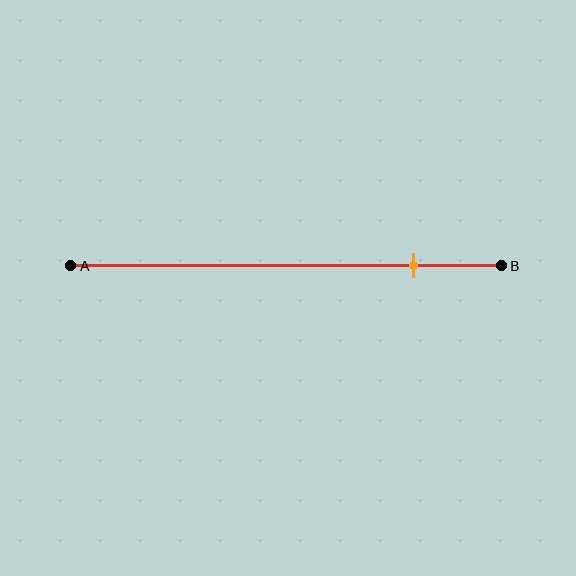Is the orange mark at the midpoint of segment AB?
No, the mark is at about 80% from A, not at the 50% midpoint.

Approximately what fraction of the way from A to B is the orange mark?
The orange mark is approximately 80% of the way from A to B.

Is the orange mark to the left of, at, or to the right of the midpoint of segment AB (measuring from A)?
The orange mark is to the right of the midpoint of segment AB.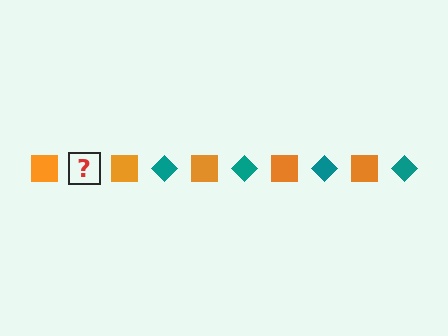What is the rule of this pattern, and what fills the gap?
The rule is that the pattern alternates between orange square and teal diamond. The gap should be filled with a teal diamond.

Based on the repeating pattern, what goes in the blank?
The blank should be a teal diamond.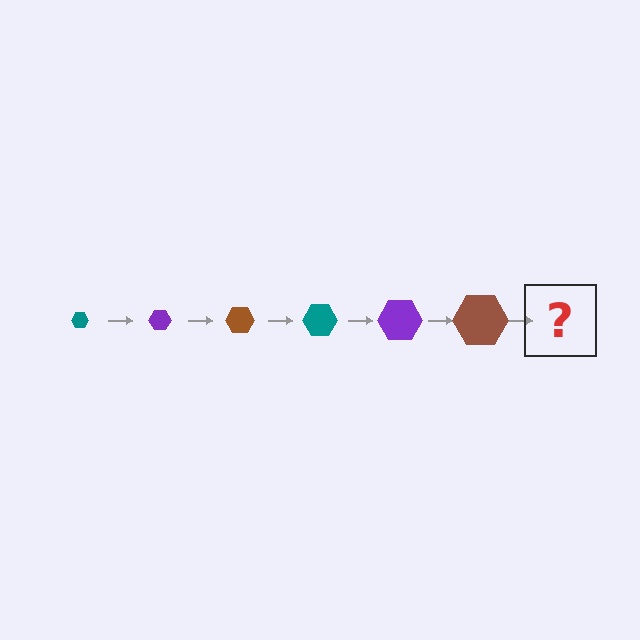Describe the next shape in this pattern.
It should be a teal hexagon, larger than the previous one.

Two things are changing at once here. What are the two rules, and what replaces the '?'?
The two rules are that the hexagon grows larger each step and the color cycles through teal, purple, and brown. The '?' should be a teal hexagon, larger than the previous one.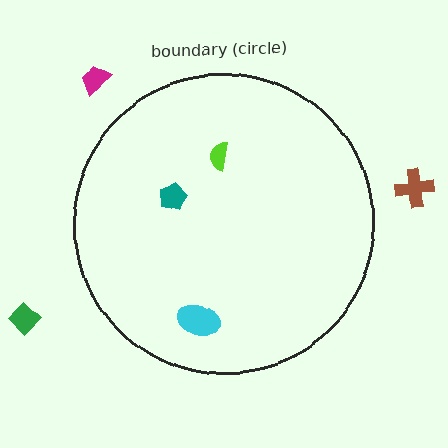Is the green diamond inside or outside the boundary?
Outside.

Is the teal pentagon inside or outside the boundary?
Inside.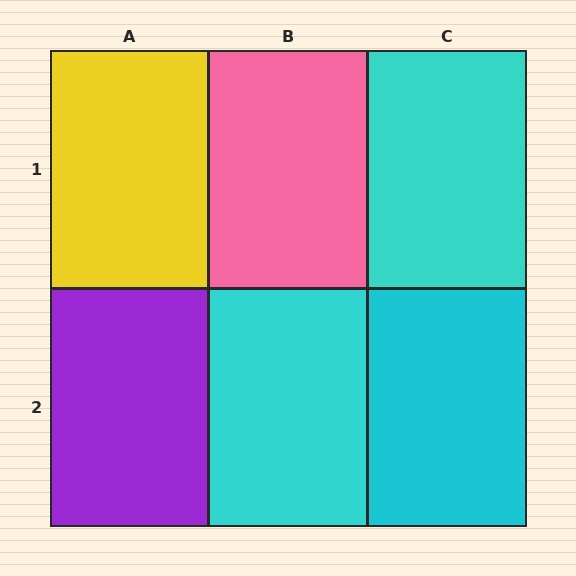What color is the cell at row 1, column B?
Pink.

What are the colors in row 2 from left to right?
Purple, cyan, cyan.